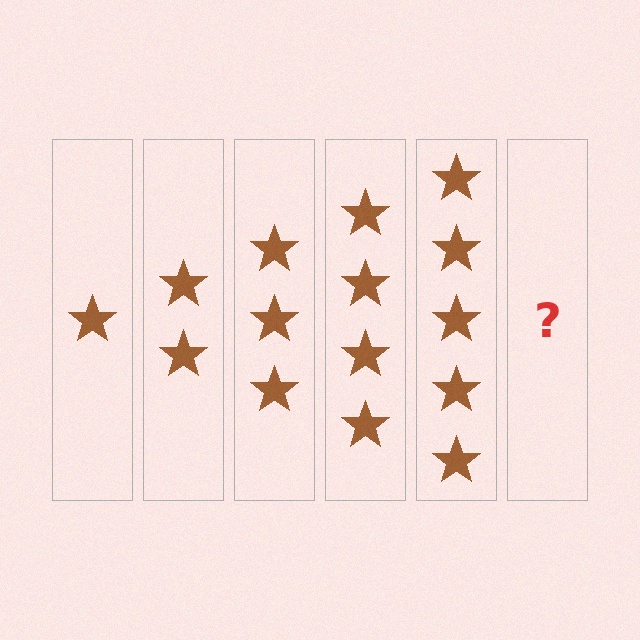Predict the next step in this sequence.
The next step is 6 stars.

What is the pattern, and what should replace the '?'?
The pattern is that each step adds one more star. The '?' should be 6 stars.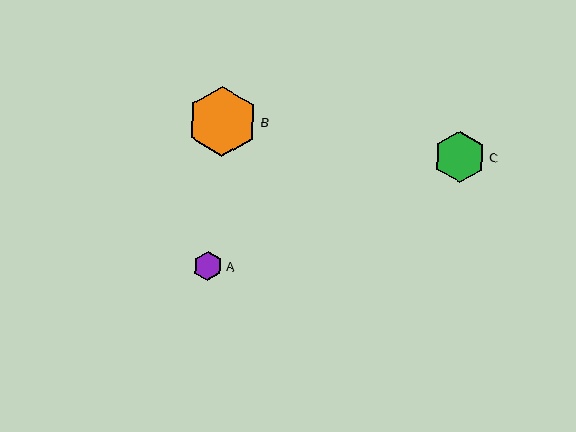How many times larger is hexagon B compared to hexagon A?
Hexagon B is approximately 2.4 times the size of hexagon A.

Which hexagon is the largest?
Hexagon B is the largest with a size of approximately 70 pixels.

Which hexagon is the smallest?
Hexagon A is the smallest with a size of approximately 29 pixels.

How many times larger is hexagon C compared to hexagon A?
Hexagon C is approximately 1.8 times the size of hexagon A.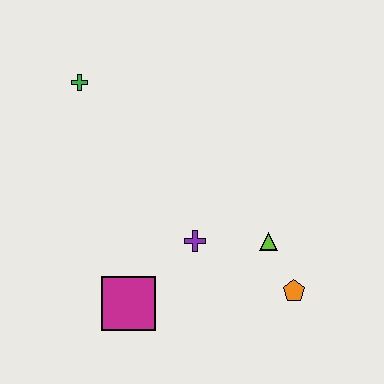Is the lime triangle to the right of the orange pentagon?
No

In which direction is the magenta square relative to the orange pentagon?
The magenta square is to the left of the orange pentagon.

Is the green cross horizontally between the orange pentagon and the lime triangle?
No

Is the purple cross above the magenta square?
Yes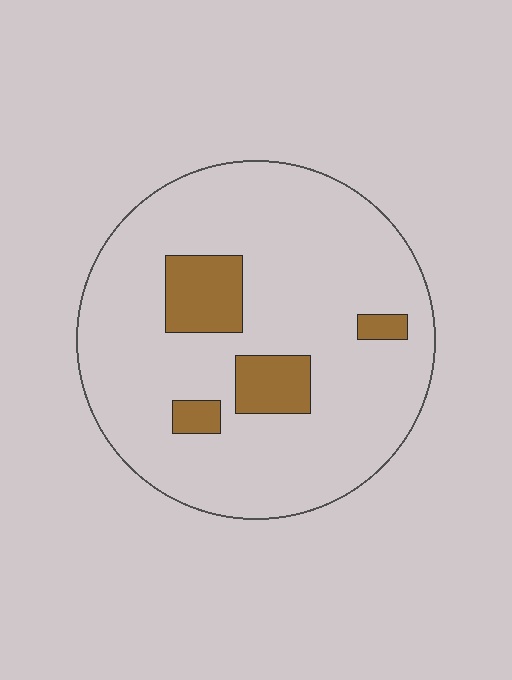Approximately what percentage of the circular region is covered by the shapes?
Approximately 15%.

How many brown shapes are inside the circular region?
4.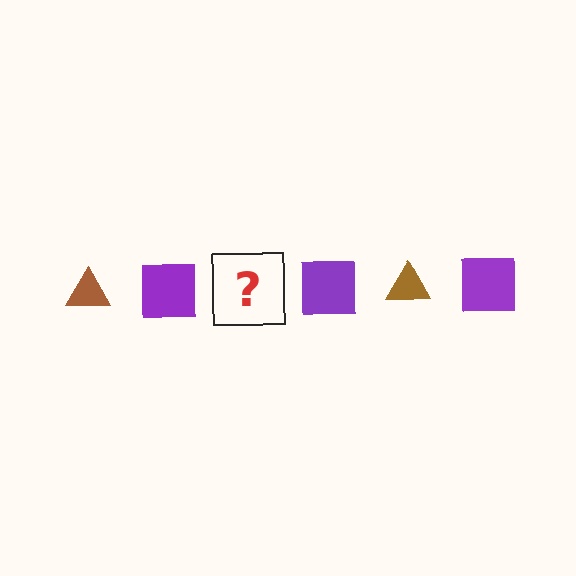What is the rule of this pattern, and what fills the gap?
The rule is that the pattern alternates between brown triangle and purple square. The gap should be filled with a brown triangle.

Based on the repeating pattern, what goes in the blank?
The blank should be a brown triangle.